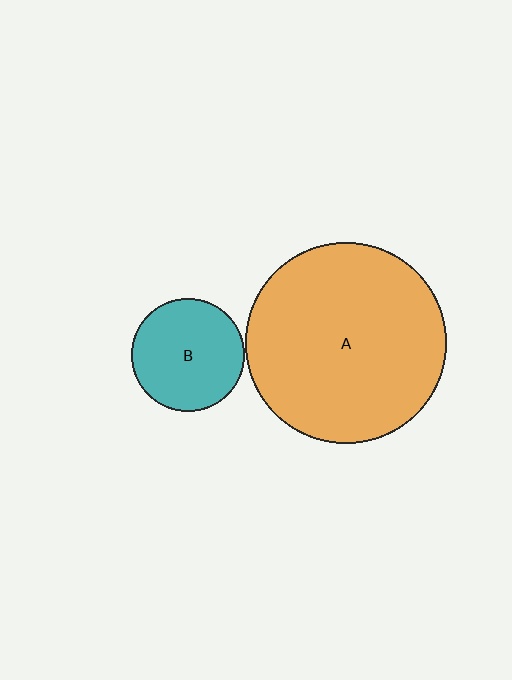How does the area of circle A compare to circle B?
Approximately 3.2 times.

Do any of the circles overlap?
No, none of the circles overlap.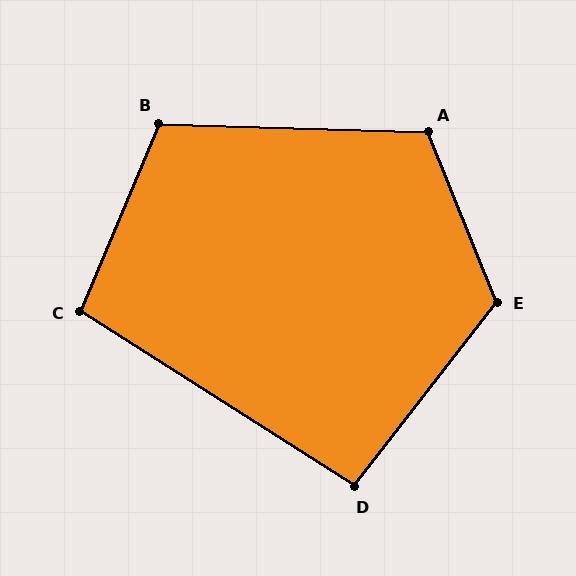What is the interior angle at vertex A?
Approximately 114 degrees (obtuse).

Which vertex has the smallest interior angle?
D, at approximately 95 degrees.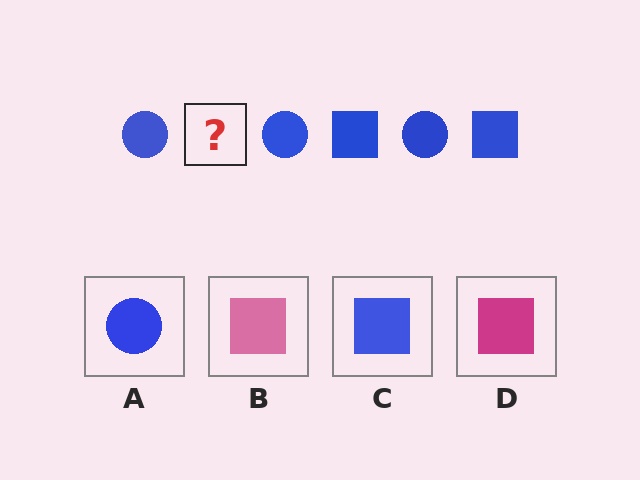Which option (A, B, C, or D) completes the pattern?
C.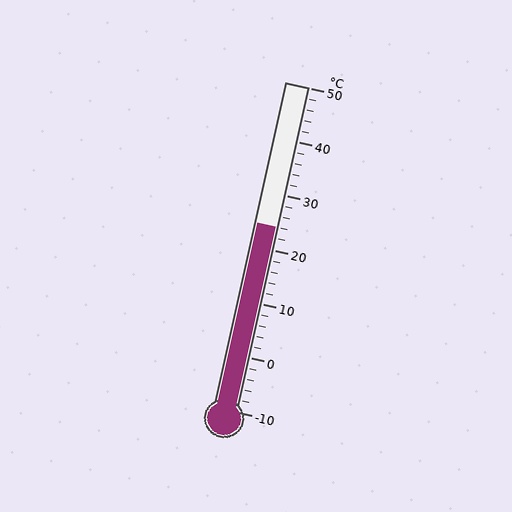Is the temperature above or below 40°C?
The temperature is below 40°C.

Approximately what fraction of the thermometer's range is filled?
The thermometer is filled to approximately 55% of its range.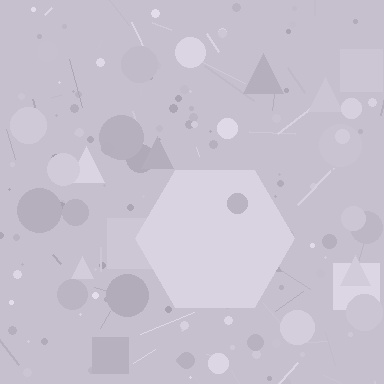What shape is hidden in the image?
A hexagon is hidden in the image.